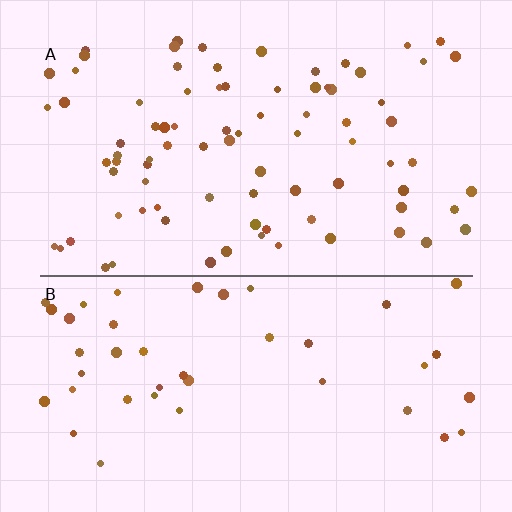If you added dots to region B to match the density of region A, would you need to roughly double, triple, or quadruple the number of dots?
Approximately double.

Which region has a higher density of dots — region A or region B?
A (the top).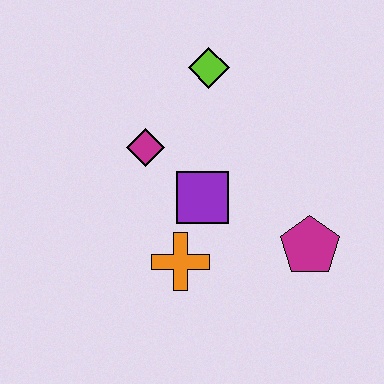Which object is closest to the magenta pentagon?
The purple square is closest to the magenta pentagon.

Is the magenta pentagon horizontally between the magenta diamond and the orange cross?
No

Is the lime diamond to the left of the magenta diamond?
No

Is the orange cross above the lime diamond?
No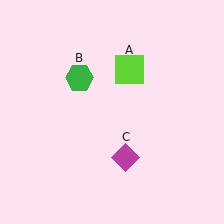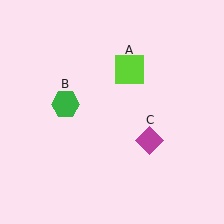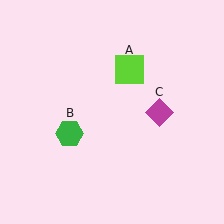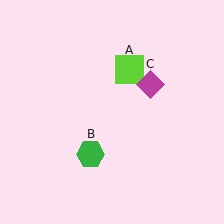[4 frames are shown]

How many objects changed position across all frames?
2 objects changed position: green hexagon (object B), magenta diamond (object C).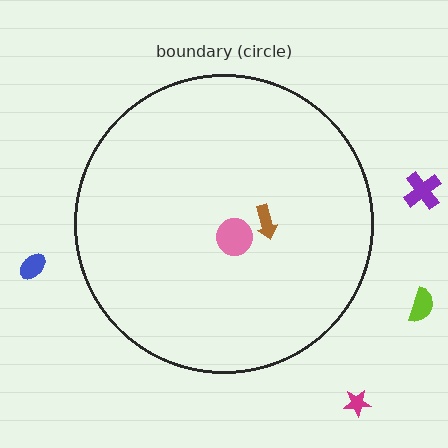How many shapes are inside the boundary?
2 inside, 4 outside.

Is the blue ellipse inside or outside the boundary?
Outside.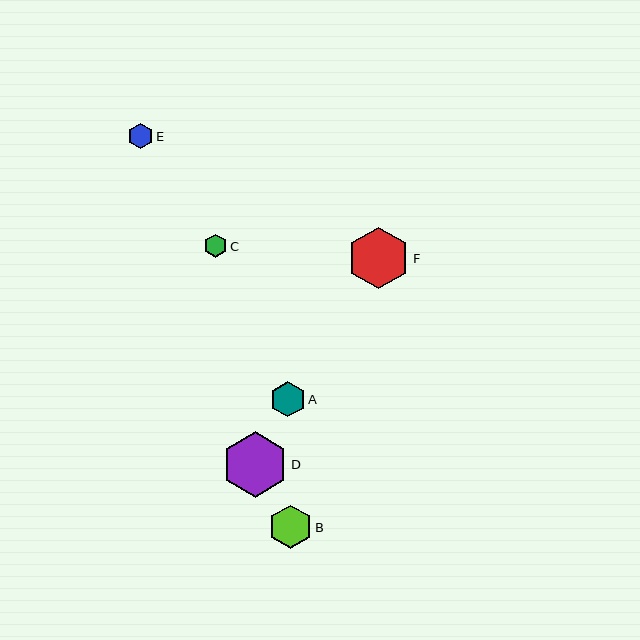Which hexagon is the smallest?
Hexagon C is the smallest with a size of approximately 23 pixels.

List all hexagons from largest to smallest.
From largest to smallest: D, F, B, A, E, C.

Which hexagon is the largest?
Hexagon D is the largest with a size of approximately 65 pixels.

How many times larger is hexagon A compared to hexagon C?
Hexagon A is approximately 1.5 times the size of hexagon C.